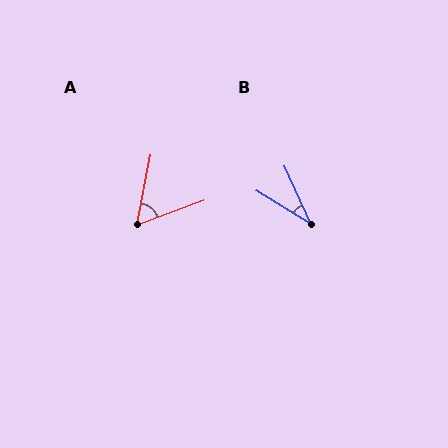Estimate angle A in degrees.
Approximately 59 degrees.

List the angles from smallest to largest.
B (34°), A (59°).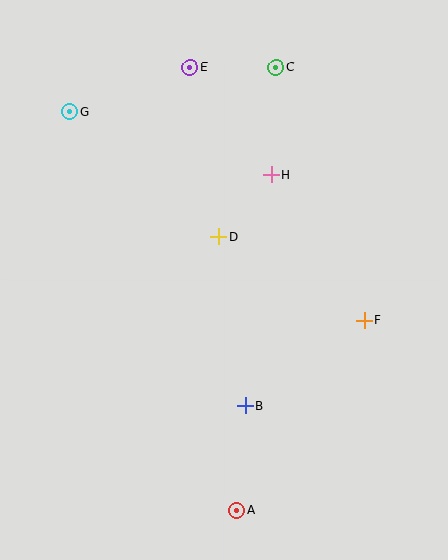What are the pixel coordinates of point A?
Point A is at (237, 510).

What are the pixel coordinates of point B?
Point B is at (245, 406).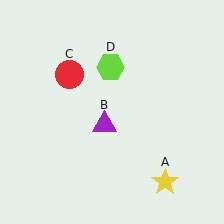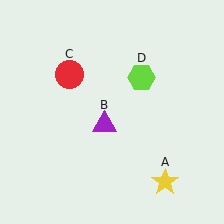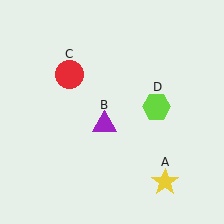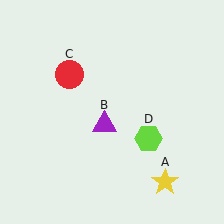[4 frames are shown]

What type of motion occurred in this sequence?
The lime hexagon (object D) rotated clockwise around the center of the scene.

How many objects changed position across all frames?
1 object changed position: lime hexagon (object D).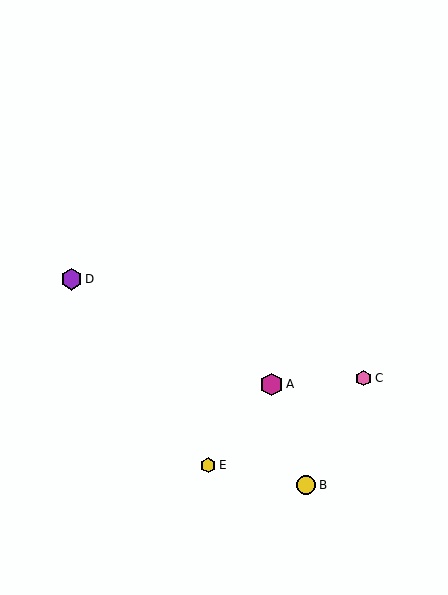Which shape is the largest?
The magenta hexagon (labeled A) is the largest.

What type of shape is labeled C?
Shape C is a pink hexagon.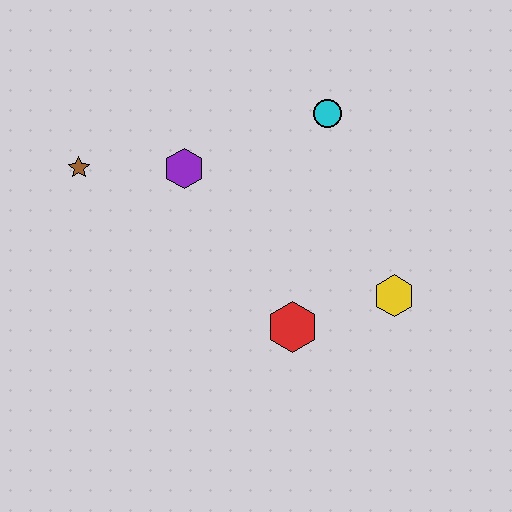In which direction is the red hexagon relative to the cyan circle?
The red hexagon is below the cyan circle.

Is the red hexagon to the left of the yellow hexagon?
Yes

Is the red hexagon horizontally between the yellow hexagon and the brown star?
Yes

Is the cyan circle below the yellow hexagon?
No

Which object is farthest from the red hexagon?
The brown star is farthest from the red hexagon.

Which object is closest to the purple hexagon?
The brown star is closest to the purple hexagon.